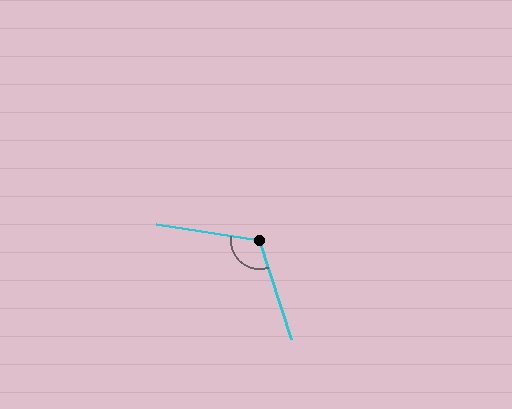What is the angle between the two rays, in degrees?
Approximately 117 degrees.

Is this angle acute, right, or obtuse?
It is obtuse.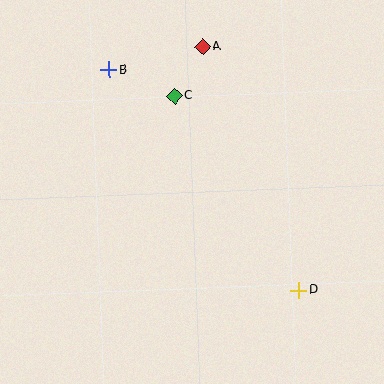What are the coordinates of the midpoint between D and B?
The midpoint between D and B is at (204, 180).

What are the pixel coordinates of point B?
Point B is at (109, 70).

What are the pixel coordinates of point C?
Point C is at (174, 96).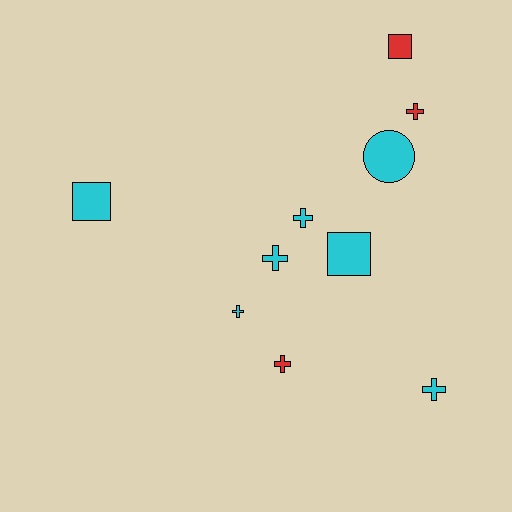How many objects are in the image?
There are 10 objects.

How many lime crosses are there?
There are no lime crosses.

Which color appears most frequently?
Cyan, with 7 objects.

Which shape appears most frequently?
Cross, with 6 objects.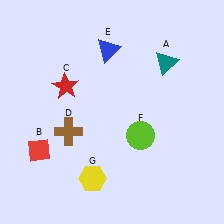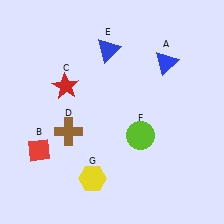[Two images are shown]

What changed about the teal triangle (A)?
In Image 1, A is teal. In Image 2, it changed to blue.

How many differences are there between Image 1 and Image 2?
There is 1 difference between the two images.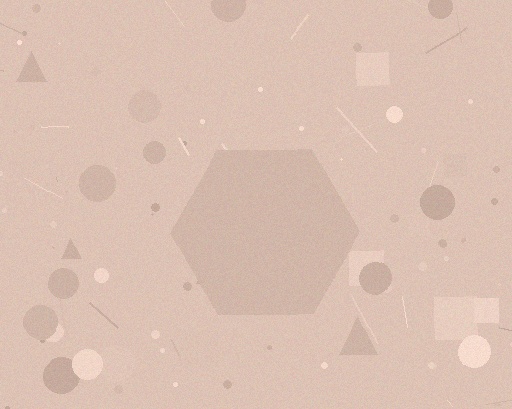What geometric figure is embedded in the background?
A hexagon is embedded in the background.